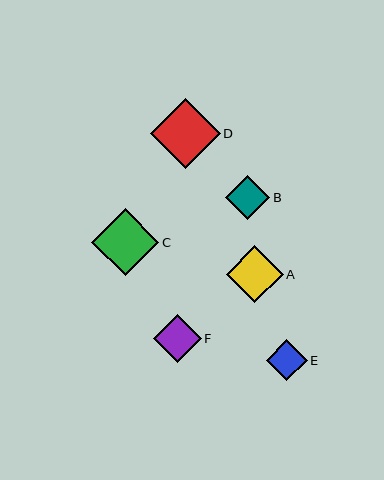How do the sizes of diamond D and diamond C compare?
Diamond D and diamond C are approximately the same size.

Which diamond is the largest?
Diamond D is the largest with a size of approximately 70 pixels.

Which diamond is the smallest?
Diamond E is the smallest with a size of approximately 41 pixels.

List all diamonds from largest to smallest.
From largest to smallest: D, C, A, F, B, E.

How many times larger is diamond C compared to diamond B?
Diamond C is approximately 1.5 times the size of diamond B.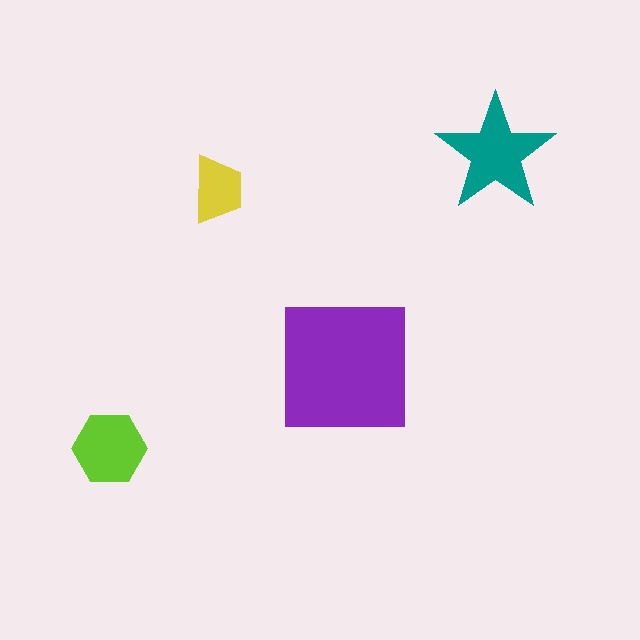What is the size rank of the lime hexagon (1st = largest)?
3rd.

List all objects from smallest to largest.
The yellow trapezoid, the lime hexagon, the teal star, the purple square.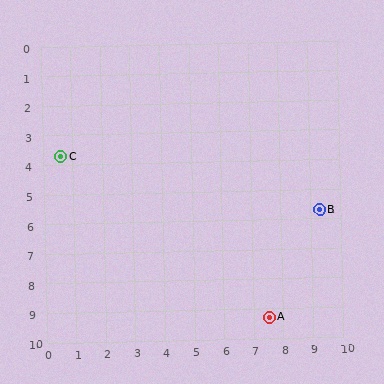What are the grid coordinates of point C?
Point C is at approximately (0.6, 3.7).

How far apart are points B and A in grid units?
Points B and A are about 4.0 grid units apart.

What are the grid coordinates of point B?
Point B is at approximately (9.3, 5.7).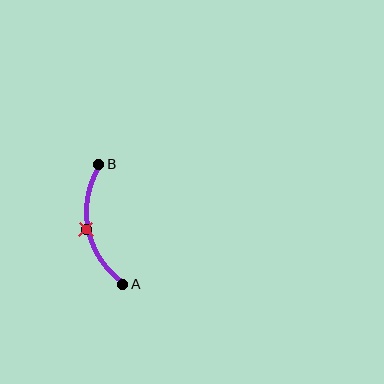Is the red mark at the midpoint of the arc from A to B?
Yes. The red mark lies on the arc at equal arc-length from both A and B — it is the arc midpoint.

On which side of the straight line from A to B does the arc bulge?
The arc bulges to the left of the straight line connecting A and B.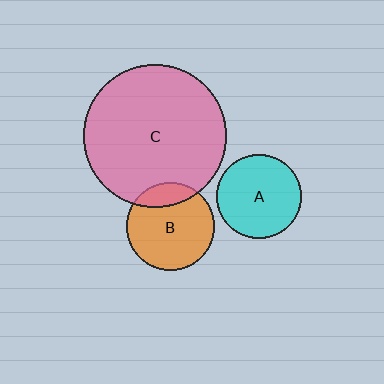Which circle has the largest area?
Circle C (pink).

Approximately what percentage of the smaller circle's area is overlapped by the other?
Approximately 15%.